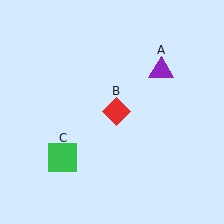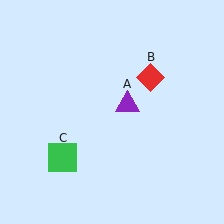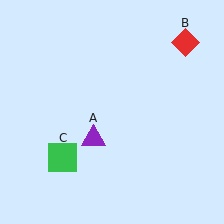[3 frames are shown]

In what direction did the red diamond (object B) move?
The red diamond (object B) moved up and to the right.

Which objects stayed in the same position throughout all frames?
Green square (object C) remained stationary.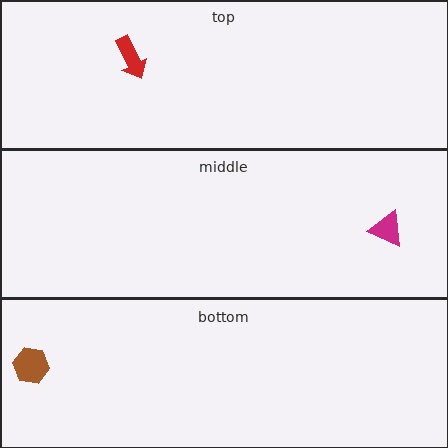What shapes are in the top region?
The red arrow.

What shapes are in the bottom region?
The brown hexagon.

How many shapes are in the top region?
1.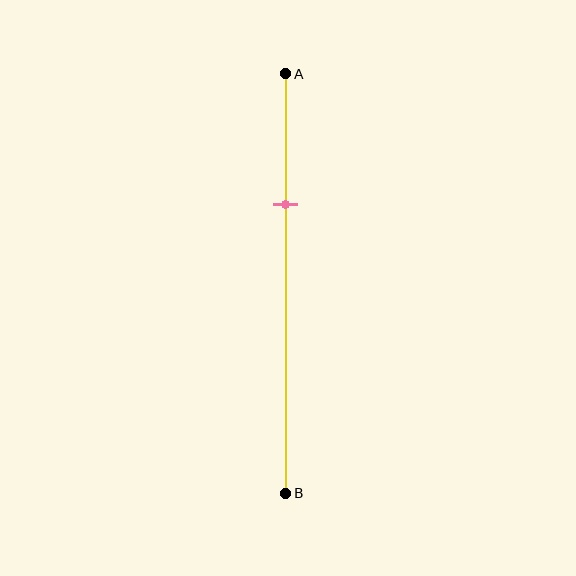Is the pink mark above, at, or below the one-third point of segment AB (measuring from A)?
The pink mark is approximately at the one-third point of segment AB.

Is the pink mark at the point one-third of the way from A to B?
Yes, the mark is approximately at the one-third point.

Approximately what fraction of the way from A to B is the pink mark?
The pink mark is approximately 30% of the way from A to B.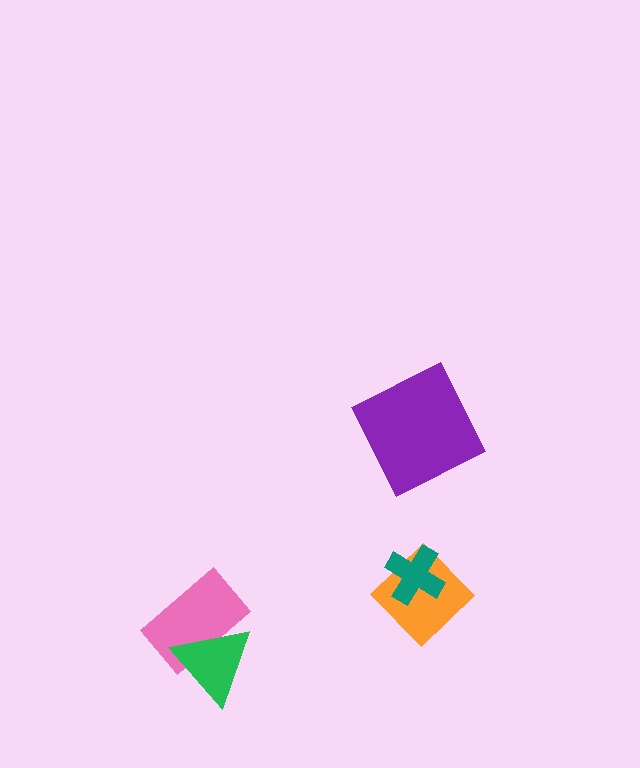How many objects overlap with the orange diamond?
1 object overlaps with the orange diamond.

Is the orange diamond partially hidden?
Yes, it is partially covered by another shape.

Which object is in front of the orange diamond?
The teal cross is in front of the orange diamond.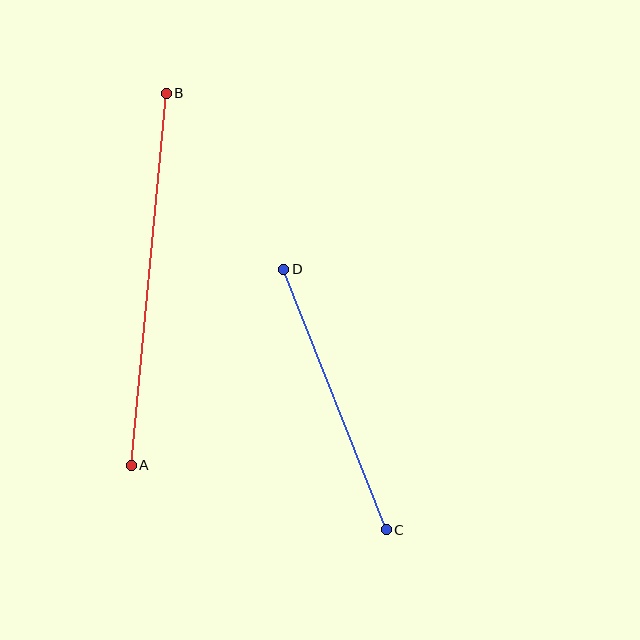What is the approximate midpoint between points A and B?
The midpoint is at approximately (149, 279) pixels.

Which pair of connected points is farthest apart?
Points A and B are farthest apart.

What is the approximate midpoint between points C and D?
The midpoint is at approximately (335, 399) pixels.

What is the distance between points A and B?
The distance is approximately 374 pixels.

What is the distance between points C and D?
The distance is approximately 280 pixels.